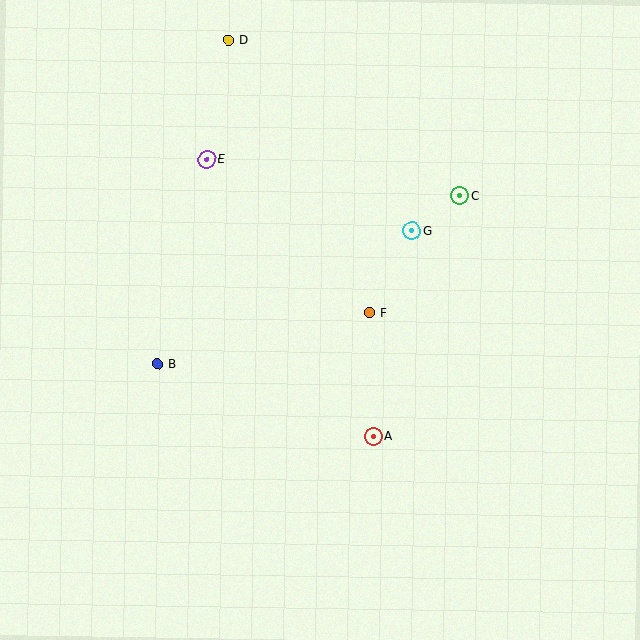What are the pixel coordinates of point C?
Point C is at (460, 196).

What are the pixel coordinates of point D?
Point D is at (229, 40).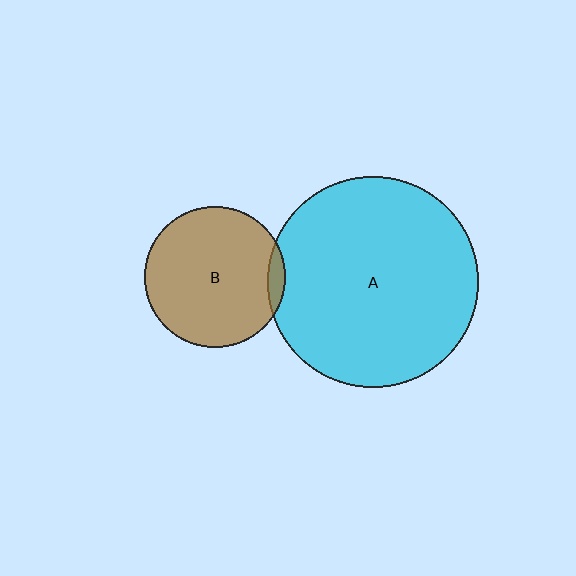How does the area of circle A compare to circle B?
Approximately 2.2 times.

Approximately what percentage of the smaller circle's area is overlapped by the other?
Approximately 5%.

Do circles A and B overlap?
Yes.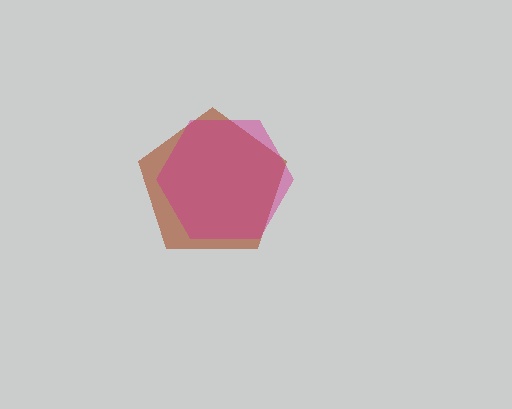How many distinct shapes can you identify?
There are 2 distinct shapes: a brown pentagon, a magenta hexagon.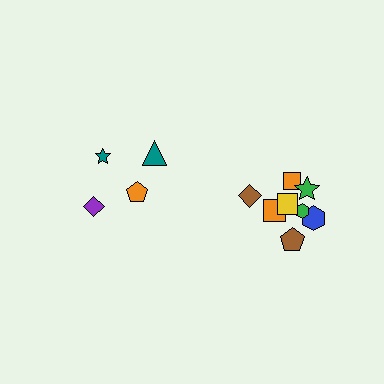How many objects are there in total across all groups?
There are 12 objects.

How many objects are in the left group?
There are 4 objects.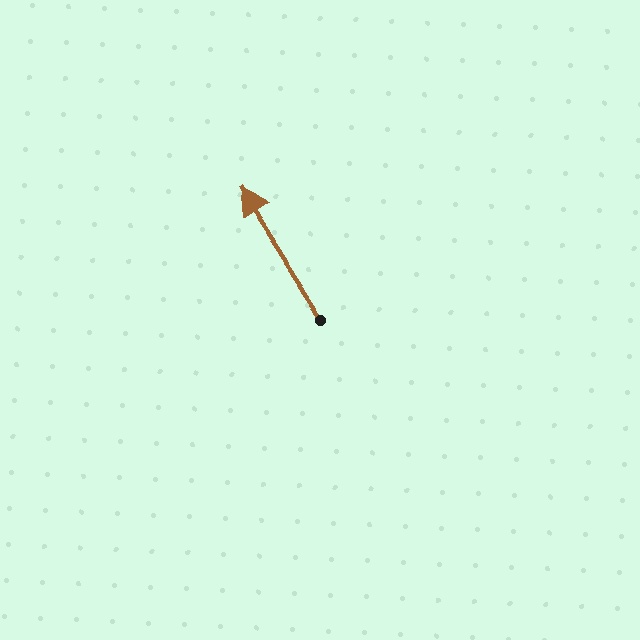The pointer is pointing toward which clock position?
Roughly 11 o'clock.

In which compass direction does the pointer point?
Northwest.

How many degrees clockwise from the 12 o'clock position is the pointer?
Approximately 327 degrees.